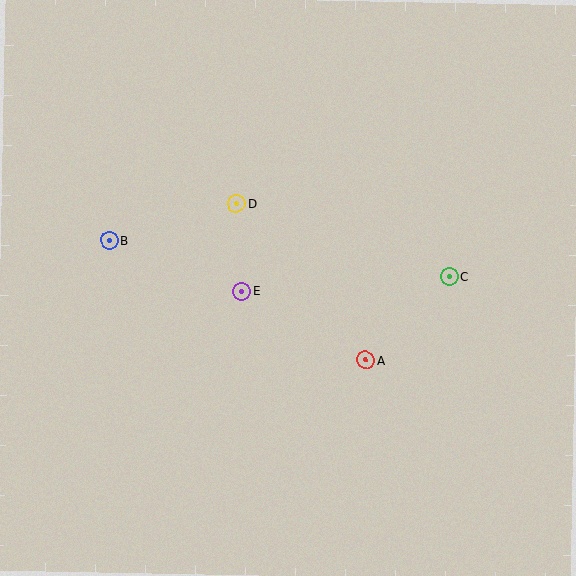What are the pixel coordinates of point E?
Point E is at (242, 291).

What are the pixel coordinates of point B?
Point B is at (109, 240).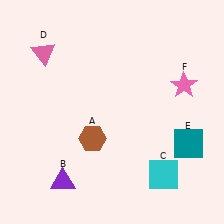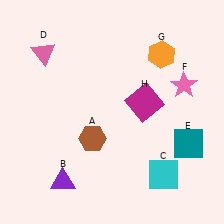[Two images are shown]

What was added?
An orange hexagon (G), a magenta square (H) were added in Image 2.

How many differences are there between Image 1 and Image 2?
There are 2 differences between the two images.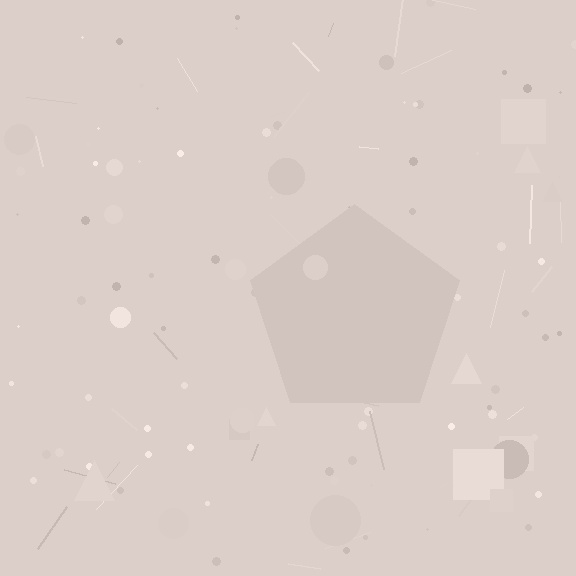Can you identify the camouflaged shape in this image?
The camouflaged shape is a pentagon.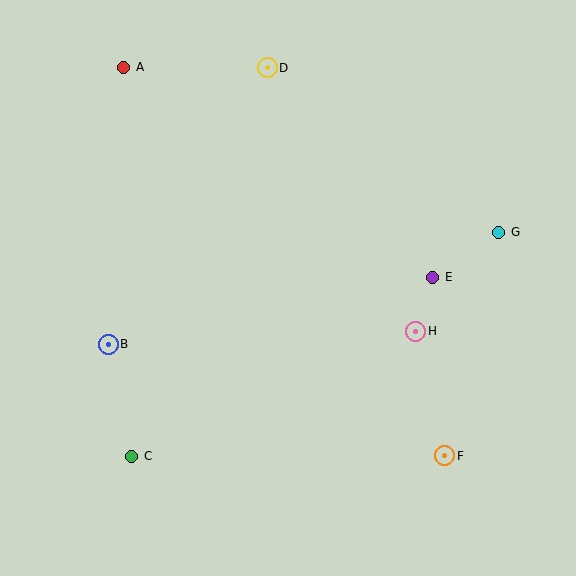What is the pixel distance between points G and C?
The distance between G and C is 430 pixels.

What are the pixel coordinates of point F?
Point F is at (445, 456).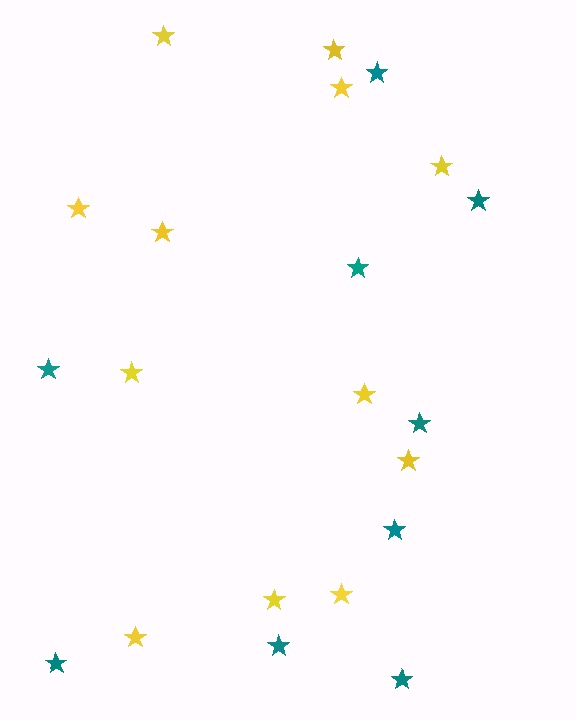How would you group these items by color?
There are 2 groups: one group of teal stars (9) and one group of yellow stars (12).